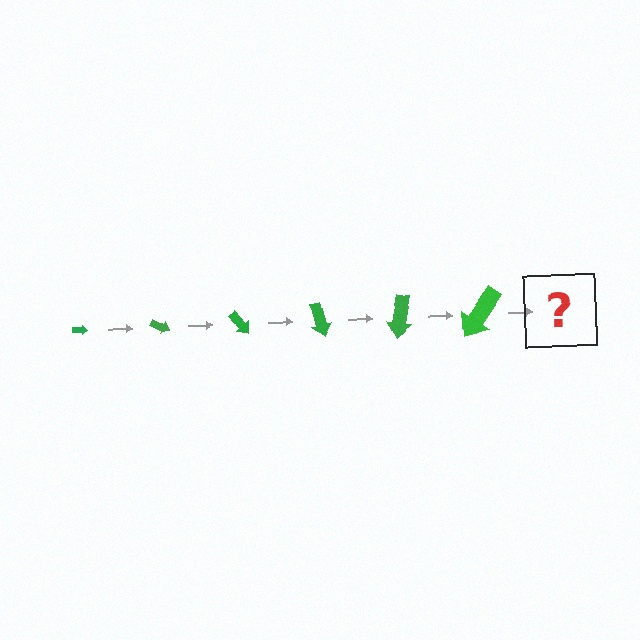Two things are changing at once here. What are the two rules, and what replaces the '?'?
The two rules are that the arrow grows larger each step and it rotates 25 degrees each step. The '?' should be an arrow, larger than the previous one and rotated 150 degrees from the start.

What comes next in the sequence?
The next element should be an arrow, larger than the previous one and rotated 150 degrees from the start.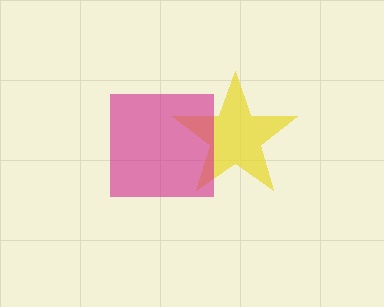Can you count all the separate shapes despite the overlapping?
Yes, there are 2 separate shapes.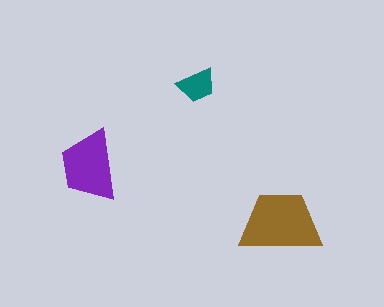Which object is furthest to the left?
The purple trapezoid is leftmost.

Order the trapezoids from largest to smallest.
the brown one, the purple one, the teal one.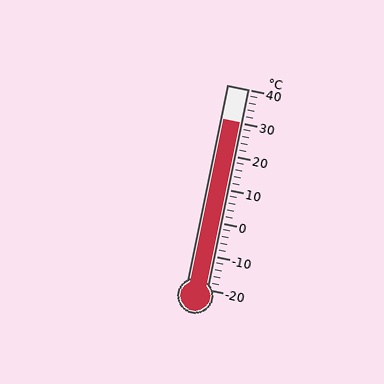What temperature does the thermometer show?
The thermometer shows approximately 30°C.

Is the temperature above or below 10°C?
The temperature is above 10°C.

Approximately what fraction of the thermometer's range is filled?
The thermometer is filled to approximately 85% of its range.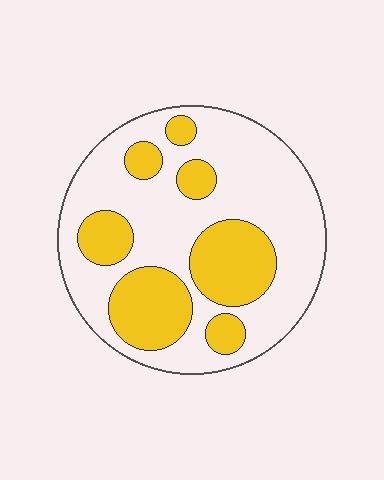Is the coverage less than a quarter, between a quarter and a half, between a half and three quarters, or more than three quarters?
Between a quarter and a half.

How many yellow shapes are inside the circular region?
7.